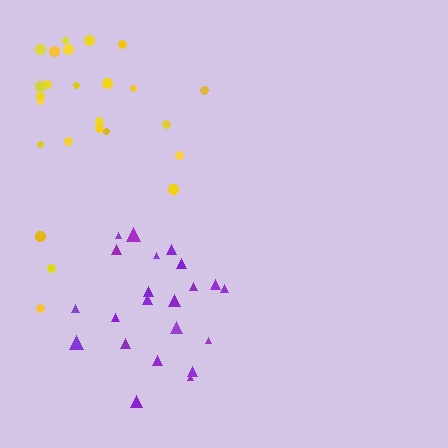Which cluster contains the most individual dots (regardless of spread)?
Yellow (25).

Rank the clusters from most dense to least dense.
purple, yellow.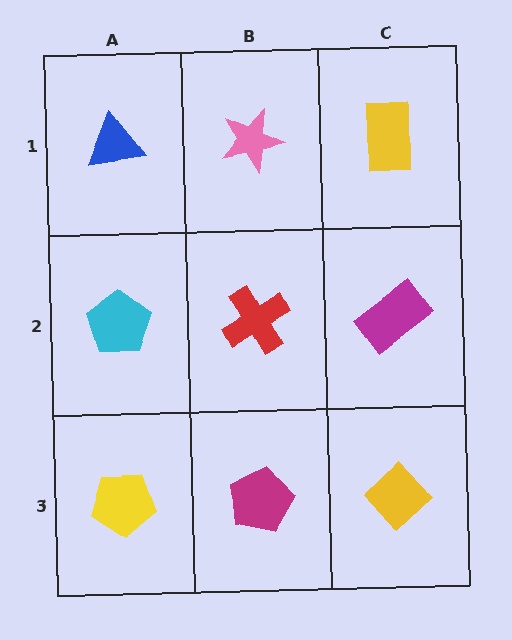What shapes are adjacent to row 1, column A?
A cyan pentagon (row 2, column A), a pink star (row 1, column B).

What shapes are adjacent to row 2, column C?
A yellow rectangle (row 1, column C), a yellow diamond (row 3, column C), a red cross (row 2, column B).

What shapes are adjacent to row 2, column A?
A blue triangle (row 1, column A), a yellow pentagon (row 3, column A), a red cross (row 2, column B).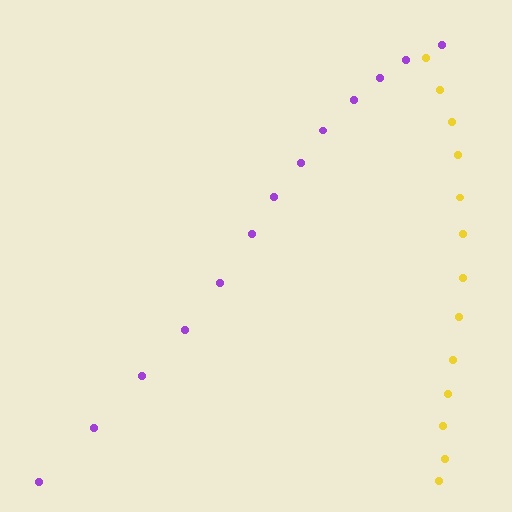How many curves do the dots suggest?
There are 2 distinct paths.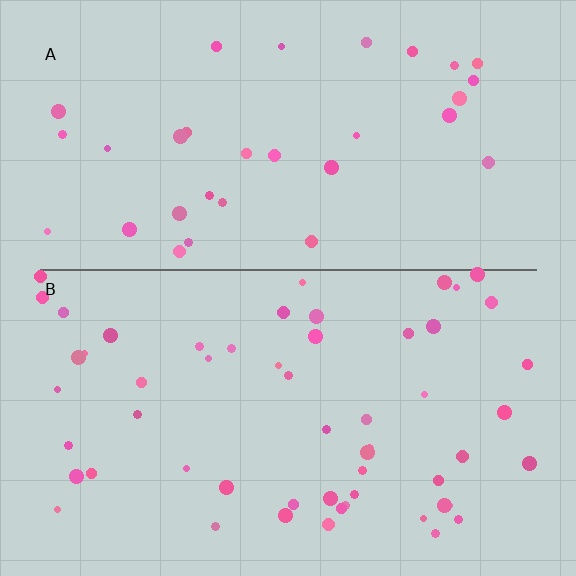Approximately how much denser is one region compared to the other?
Approximately 1.7× — region B over region A.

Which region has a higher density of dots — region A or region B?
B (the bottom).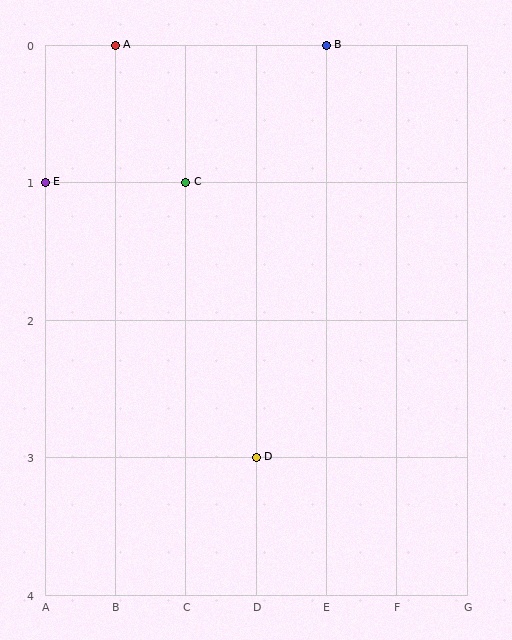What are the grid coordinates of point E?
Point E is at grid coordinates (A, 1).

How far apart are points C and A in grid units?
Points C and A are 1 column and 1 row apart (about 1.4 grid units diagonally).